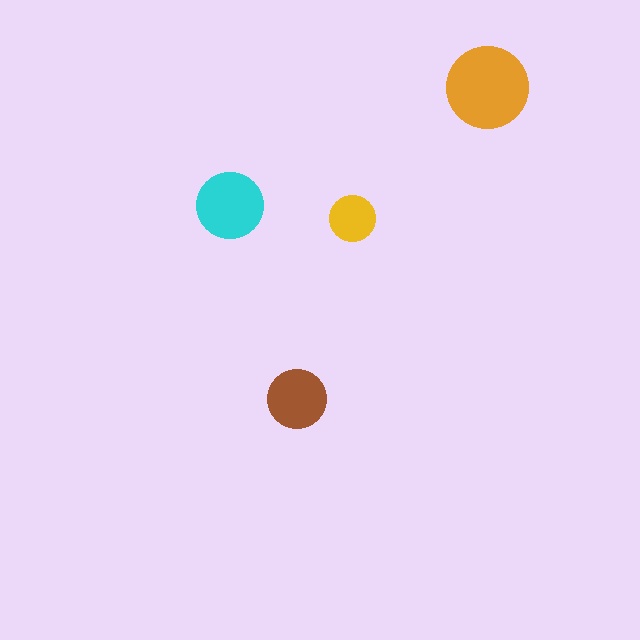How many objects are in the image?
There are 4 objects in the image.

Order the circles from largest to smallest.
the orange one, the cyan one, the brown one, the yellow one.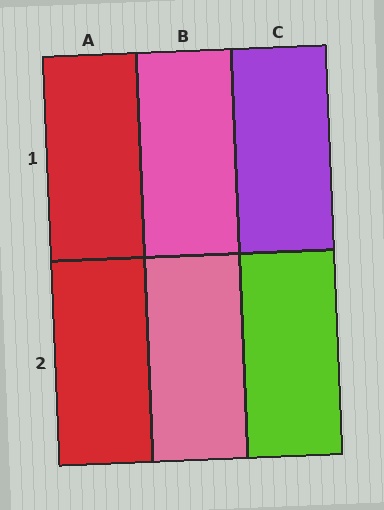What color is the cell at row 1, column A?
Red.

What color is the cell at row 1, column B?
Pink.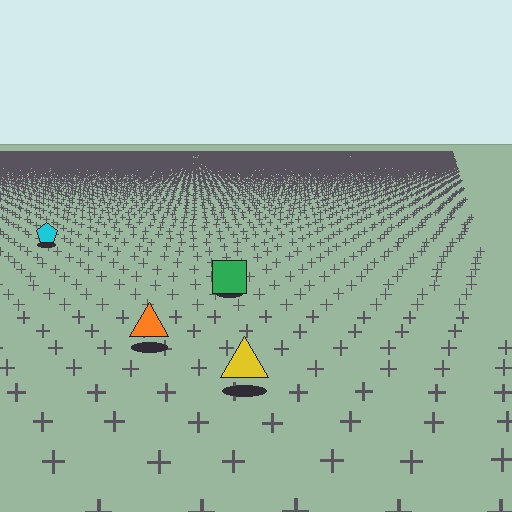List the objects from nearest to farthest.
From nearest to farthest: the yellow triangle, the orange triangle, the green square, the cyan pentagon.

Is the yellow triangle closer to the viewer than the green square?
Yes. The yellow triangle is closer — you can tell from the texture gradient: the ground texture is coarser near it.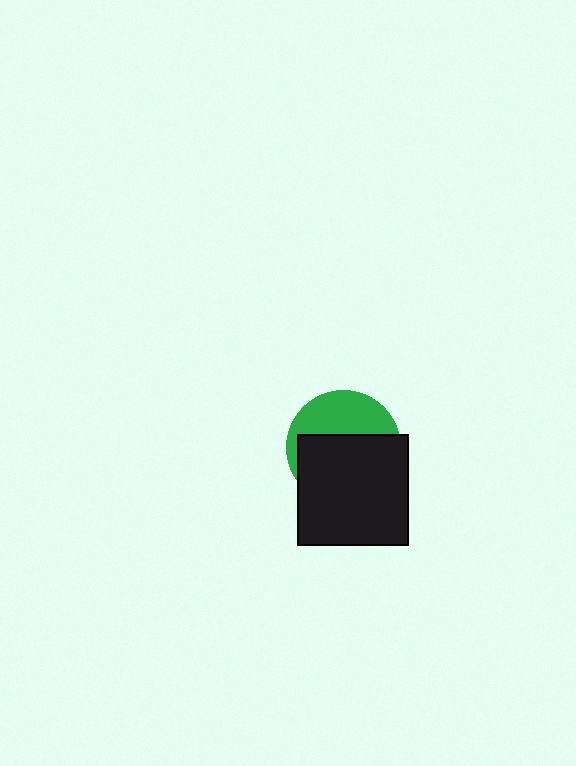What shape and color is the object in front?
The object in front is a black square.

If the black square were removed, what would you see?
You would see the complete green circle.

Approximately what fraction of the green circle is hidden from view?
Roughly 61% of the green circle is hidden behind the black square.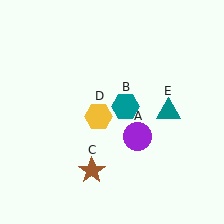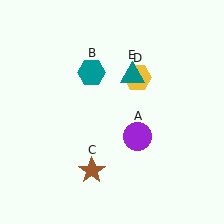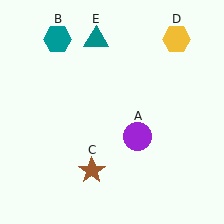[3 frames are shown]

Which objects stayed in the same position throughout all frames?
Purple circle (object A) and brown star (object C) remained stationary.